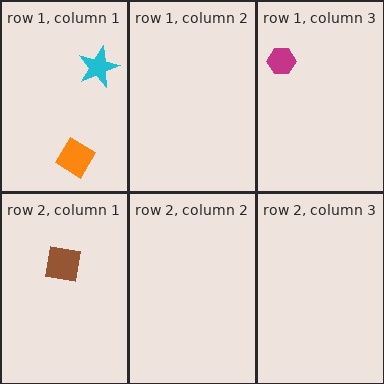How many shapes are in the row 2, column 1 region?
1.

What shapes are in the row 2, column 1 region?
The brown square.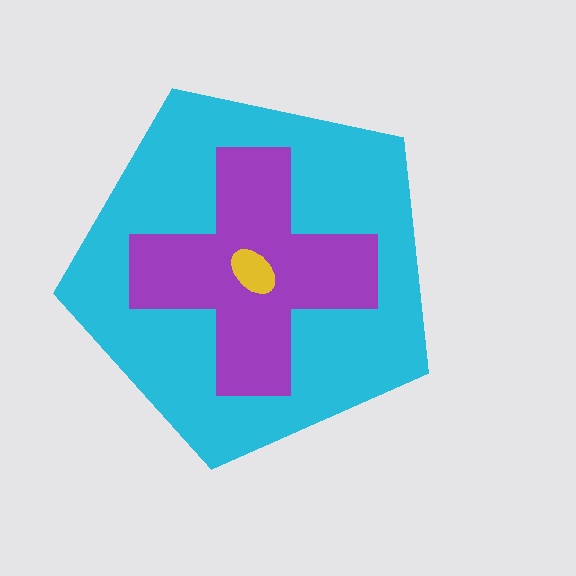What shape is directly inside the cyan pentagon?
The purple cross.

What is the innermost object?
The yellow ellipse.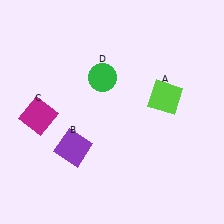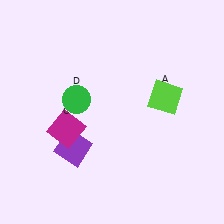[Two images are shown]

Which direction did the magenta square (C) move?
The magenta square (C) moved right.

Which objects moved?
The objects that moved are: the magenta square (C), the green circle (D).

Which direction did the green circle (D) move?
The green circle (D) moved left.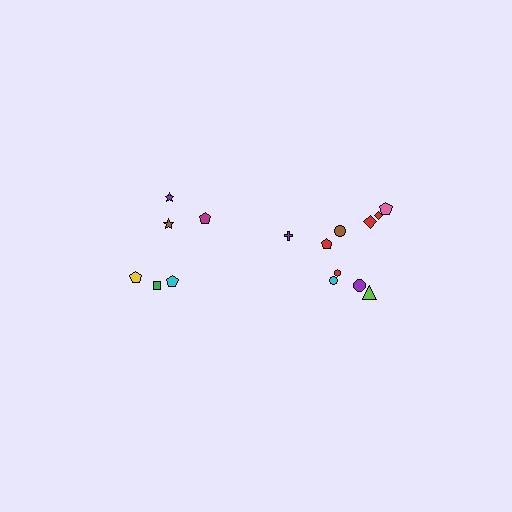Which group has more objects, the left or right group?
The right group.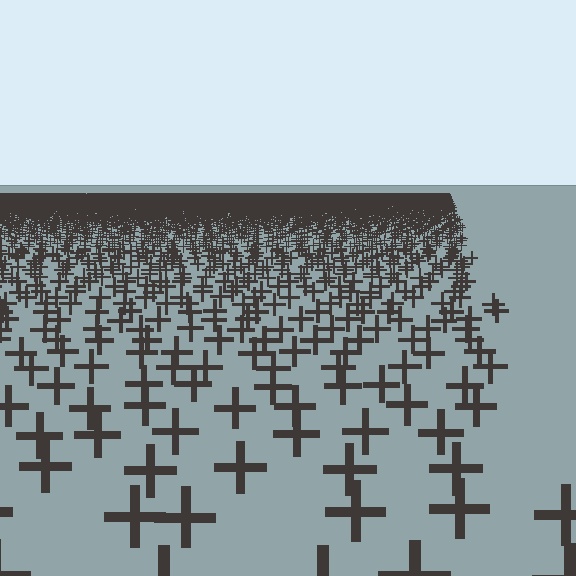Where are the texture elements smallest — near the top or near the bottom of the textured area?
Near the top.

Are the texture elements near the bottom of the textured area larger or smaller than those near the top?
Larger. Near the bottom, elements are closer to the viewer and appear at a bigger on-screen size.